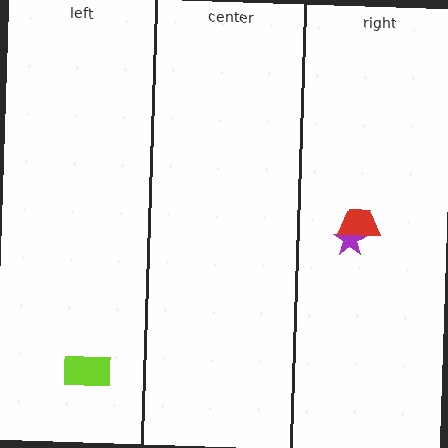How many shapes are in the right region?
2.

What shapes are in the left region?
The lime rectangle.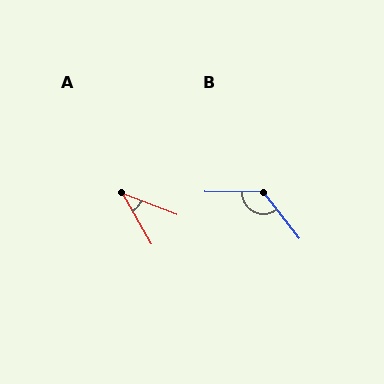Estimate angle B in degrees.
Approximately 129 degrees.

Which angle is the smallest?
A, at approximately 39 degrees.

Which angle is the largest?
B, at approximately 129 degrees.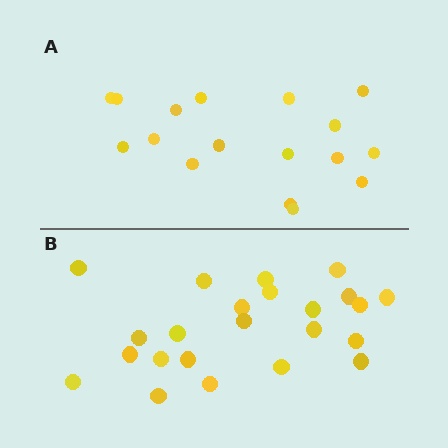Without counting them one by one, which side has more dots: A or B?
Region B (the bottom region) has more dots.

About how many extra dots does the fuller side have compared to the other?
Region B has about 6 more dots than region A.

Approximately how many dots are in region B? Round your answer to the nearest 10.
About 20 dots. (The exact count is 23, which rounds to 20.)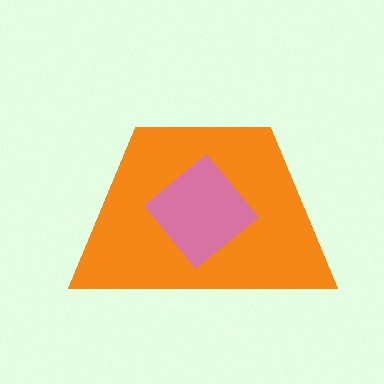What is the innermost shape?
The pink diamond.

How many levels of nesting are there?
2.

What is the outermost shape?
The orange trapezoid.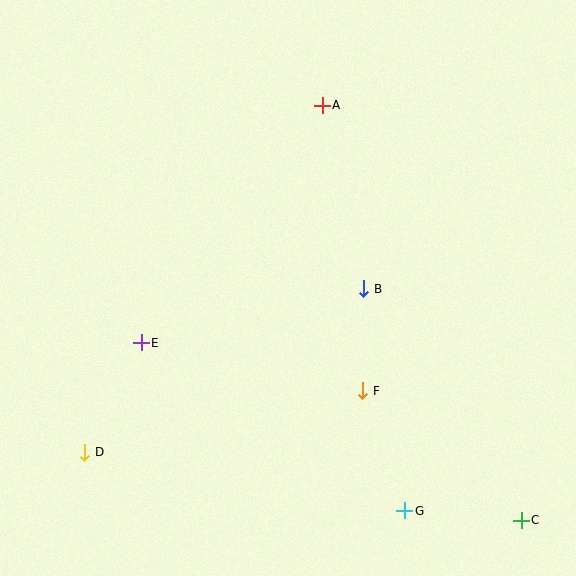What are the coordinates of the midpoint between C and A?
The midpoint between C and A is at (422, 313).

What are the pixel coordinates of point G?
Point G is at (405, 511).